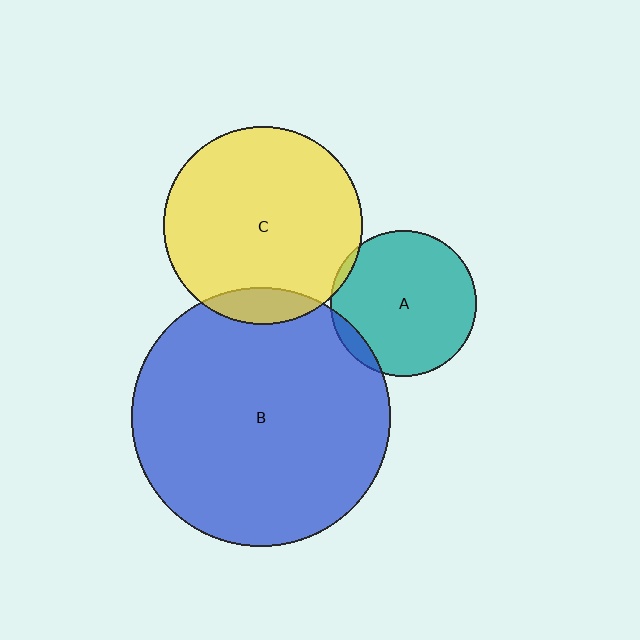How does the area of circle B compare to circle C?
Approximately 1.7 times.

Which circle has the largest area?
Circle B (blue).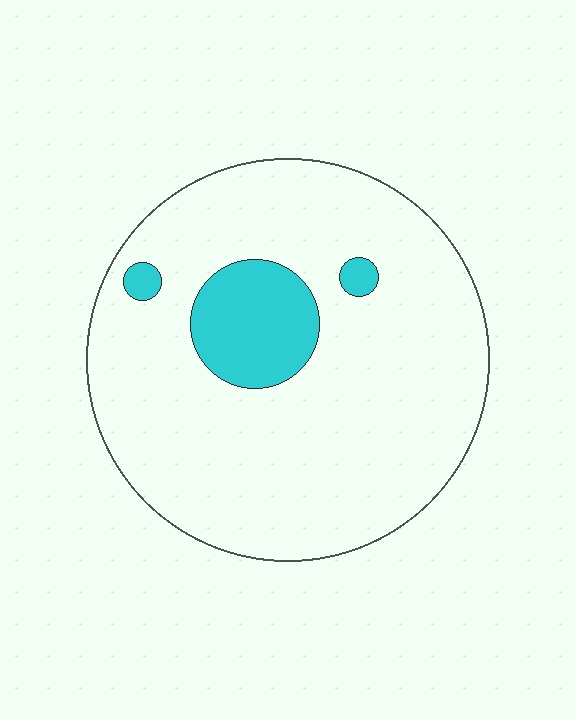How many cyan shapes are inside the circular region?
3.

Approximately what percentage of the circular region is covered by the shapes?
Approximately 10%.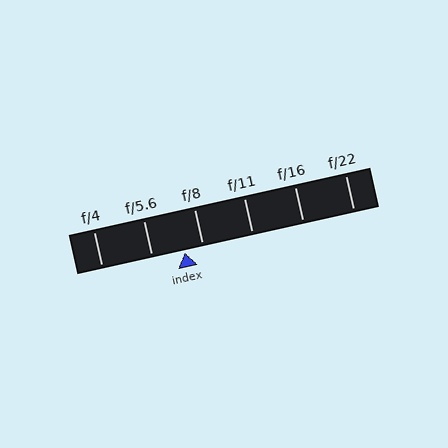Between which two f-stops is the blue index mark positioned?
The index mark is between f/5.6 and f/8.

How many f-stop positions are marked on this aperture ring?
There are 6 f-stop positions marked.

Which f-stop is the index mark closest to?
The index mark is closest to f/8.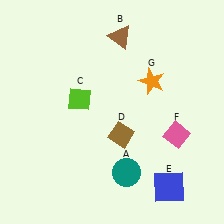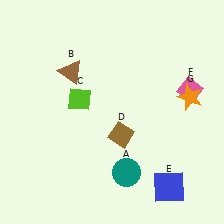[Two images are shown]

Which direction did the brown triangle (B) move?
The brown triangle (B) moved left.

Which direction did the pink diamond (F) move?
The pink diamond (F) moved up.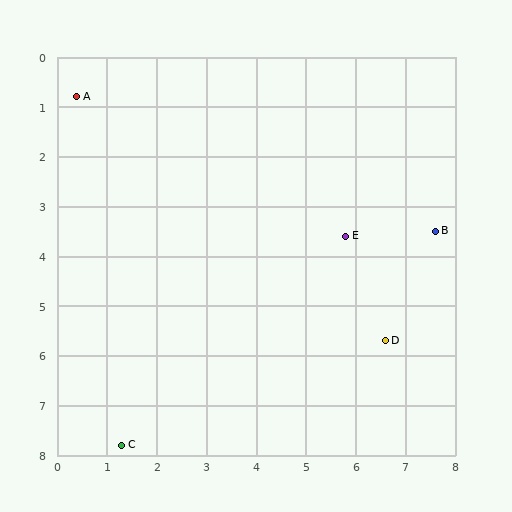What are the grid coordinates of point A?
Point A is at approximately (0.4, 0.8).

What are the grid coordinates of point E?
Point E is at approximately (5.8, 3.6).